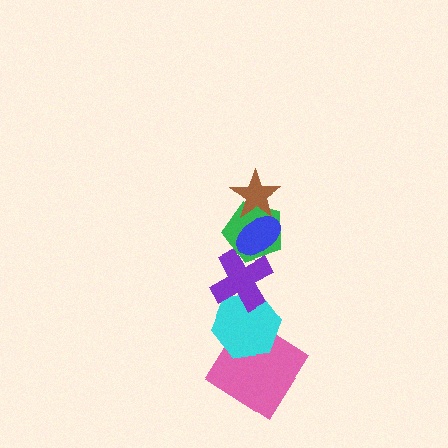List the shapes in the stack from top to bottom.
From top to bottom: the brown star, the blue ellipse, the green pentagon, the purple cross, the cyan hexagon, the pink diamond.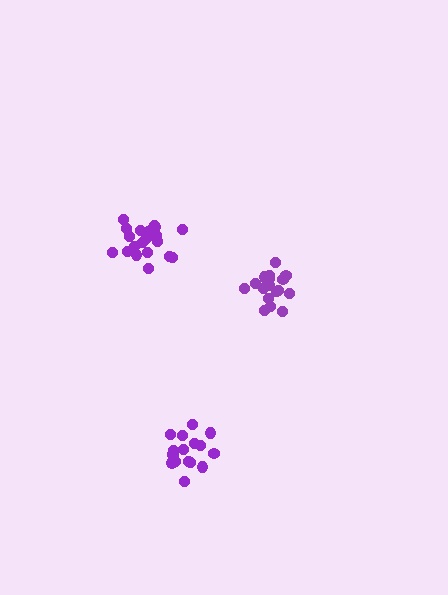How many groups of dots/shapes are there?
There are 3 groups.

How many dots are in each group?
Group 1: 16 dots, Group 2: 17 dots, Group 3: 20 dots (53 total).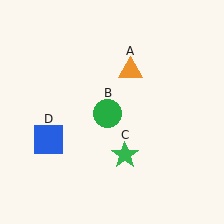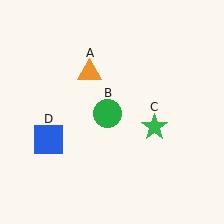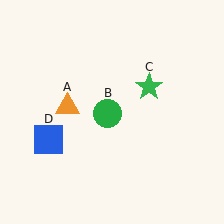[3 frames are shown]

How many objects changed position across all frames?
2 objects changed position: orange triangle (object A), green star (object C).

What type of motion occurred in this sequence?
The orange triangle (object A), green star (object C) rotated counterclockwise around the center of the scene.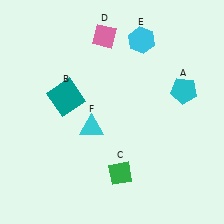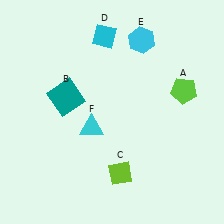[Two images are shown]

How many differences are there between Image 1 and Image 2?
There are 3 differences between the two images.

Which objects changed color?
A changed from cyan to lime. C changed from green to lime. D changed from pink to cyan.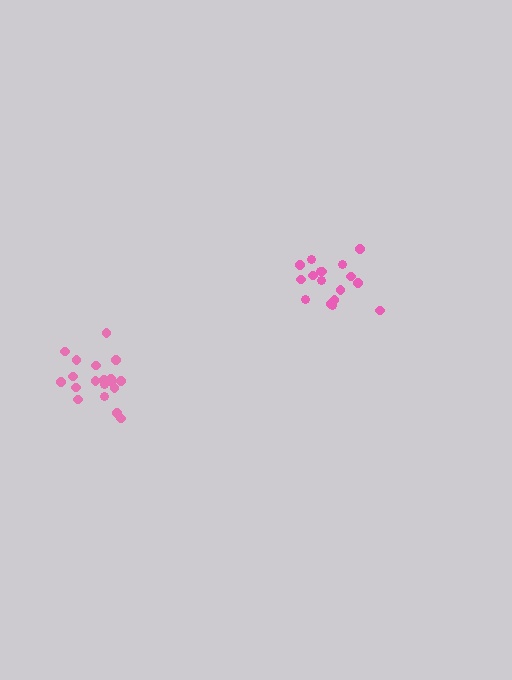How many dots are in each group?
Group 1: 17 dots, Group 2: 19 dots (36 total).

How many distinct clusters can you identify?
There are 2 distinct clusters.